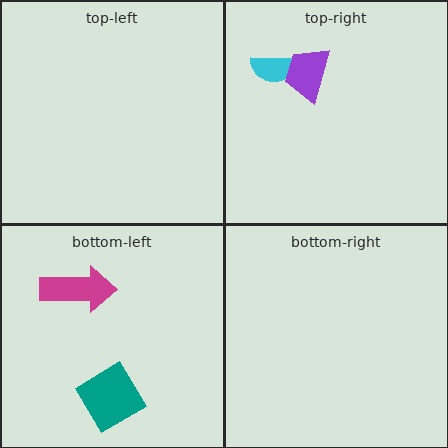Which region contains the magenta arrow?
The bottom-left region.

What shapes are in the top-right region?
The cyan semicircle, the purple trapezoid.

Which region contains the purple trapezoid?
The top-right region.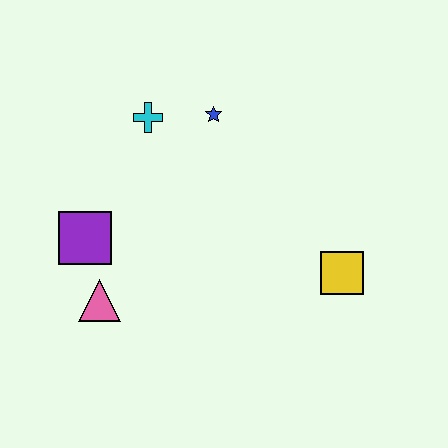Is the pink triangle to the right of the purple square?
Yes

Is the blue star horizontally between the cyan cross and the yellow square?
Yes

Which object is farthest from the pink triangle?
The yellow square is farthest from the pink triangle.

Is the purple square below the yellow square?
No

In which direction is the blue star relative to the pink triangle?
The blue star is above the pink triangle.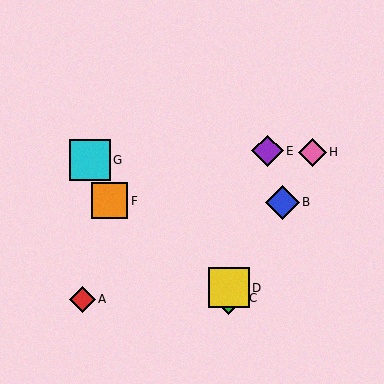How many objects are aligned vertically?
2 objects (C, D) are aligned vertically.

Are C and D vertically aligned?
Yes, both are at x≈229.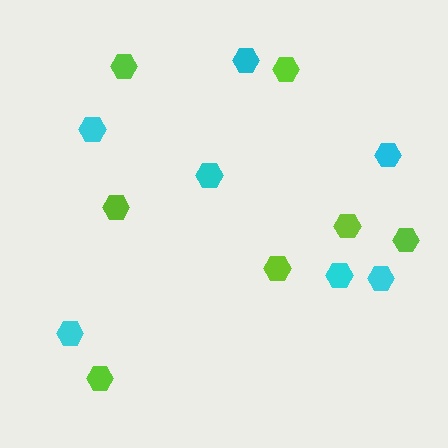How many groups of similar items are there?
There are 2 groups: one group of lime hexagons (7) and one group of cyan hexagons (7).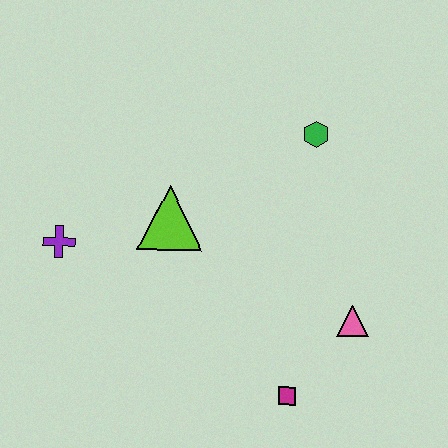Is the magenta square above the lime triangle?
No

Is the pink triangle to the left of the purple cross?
No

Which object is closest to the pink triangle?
The magenta square is closest to the pink triangle.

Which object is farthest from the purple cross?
The pink triangle is farthest from the purple cross.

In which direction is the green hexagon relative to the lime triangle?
The green hexagon is to the right of the lime triangle.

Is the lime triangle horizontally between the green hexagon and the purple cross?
Yes